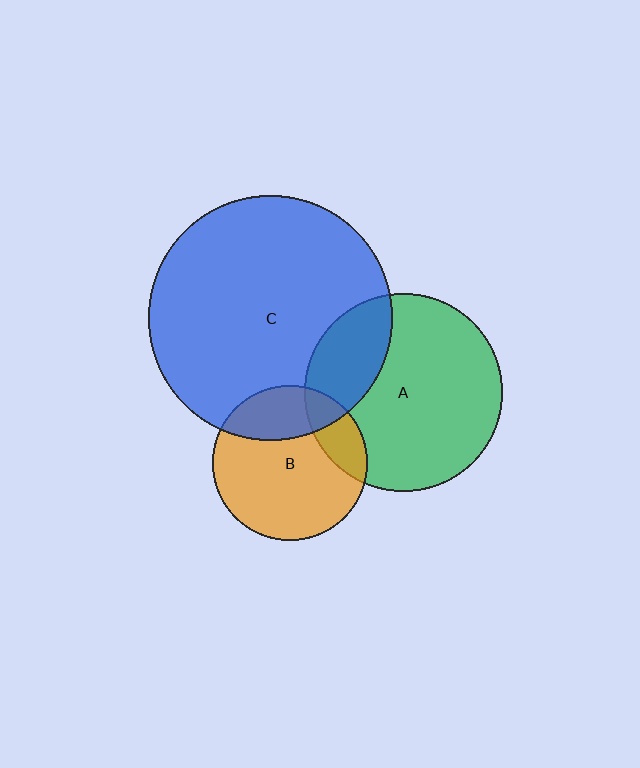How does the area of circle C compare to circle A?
Approximately 1.5 times.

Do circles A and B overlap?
Yes.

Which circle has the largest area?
Circle C (blue).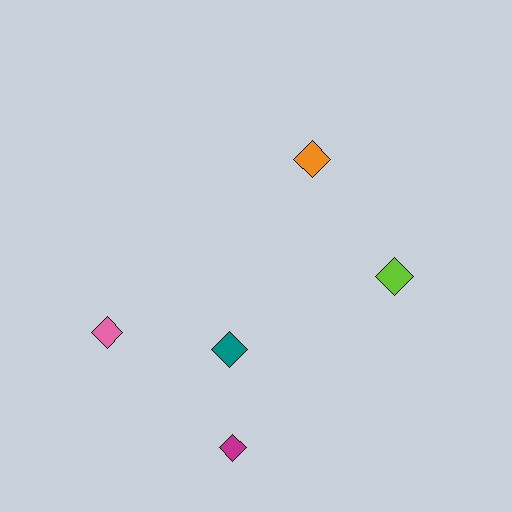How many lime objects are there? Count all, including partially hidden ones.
There is 1 lime object.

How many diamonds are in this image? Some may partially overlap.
There are 5 diamonds.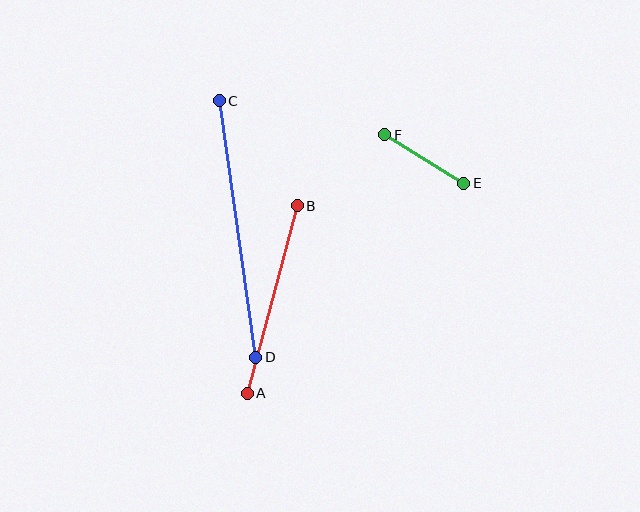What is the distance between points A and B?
The distance is approximately 194 pixels.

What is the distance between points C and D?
The distance is approximately 259 pixels.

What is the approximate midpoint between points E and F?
The midpoint is at approximately (424, 159) pixels.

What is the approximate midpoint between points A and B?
The midpoint is at approximately (272, 299) pixels.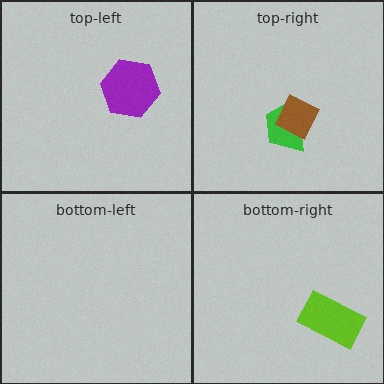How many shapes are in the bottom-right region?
1.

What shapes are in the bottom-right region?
The lime rectangle.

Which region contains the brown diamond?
The top-right region.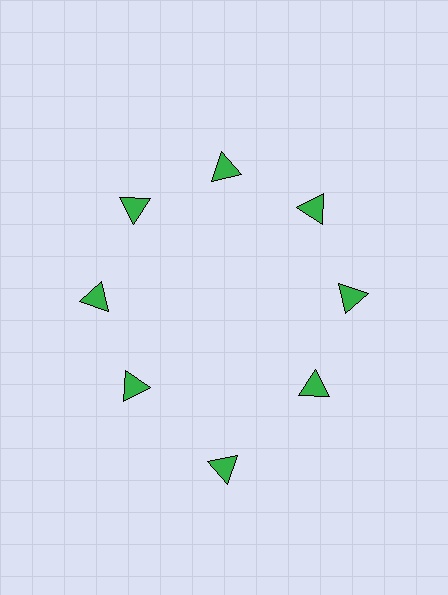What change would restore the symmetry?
The symmetry would be restored by moving it inward, back onto the ring so that all 8 triangles sit at equal angles and equal distance from the center.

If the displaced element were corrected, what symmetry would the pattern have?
It would have 8-fold rotational symmetry — the pattern would map onto itself every 45 degrees.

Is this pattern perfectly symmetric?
No. The 8 green triangles are arranged in a ring, but one element near the 6 o'clock position is pushed outward from the center, breaking the 8-fold rotational symmetry.